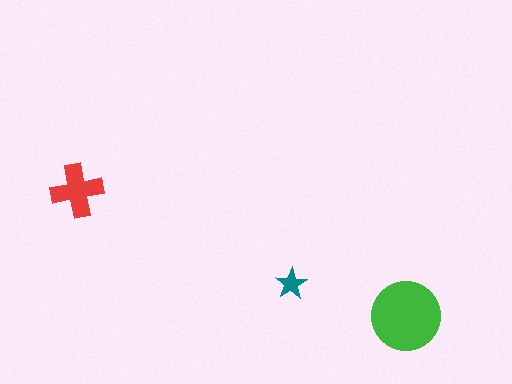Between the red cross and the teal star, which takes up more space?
The red cross.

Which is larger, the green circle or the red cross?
The green circle.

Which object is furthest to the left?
The red cross is leftmost.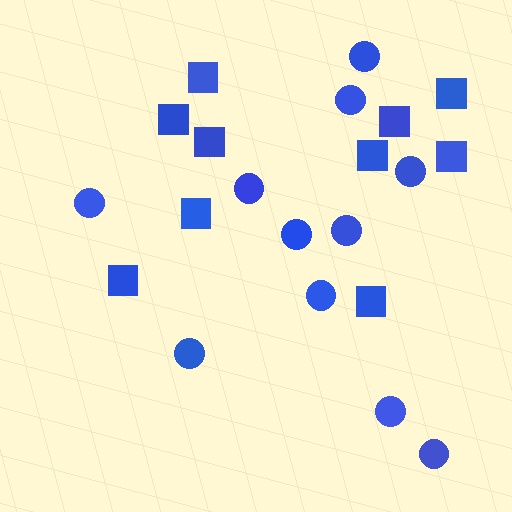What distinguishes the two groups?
There are 2 groups: one group of squares (10) and one group of circles (11).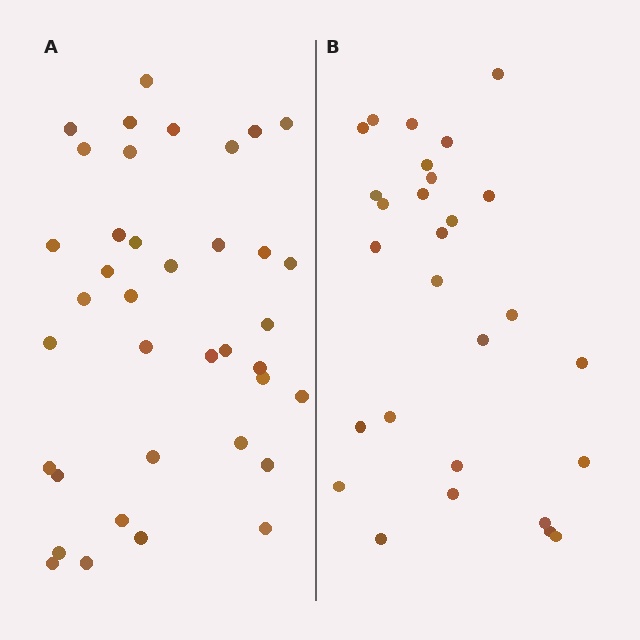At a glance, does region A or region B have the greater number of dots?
Region A (the left region) has more dots.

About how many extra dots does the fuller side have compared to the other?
Region A has roughly 10 or so more dots than region B.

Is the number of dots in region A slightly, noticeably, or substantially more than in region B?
Region A has noticeably more, but not dramatically so. The ratio is roughly 1.4 to 1.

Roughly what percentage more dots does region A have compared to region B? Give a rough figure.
About 35% more.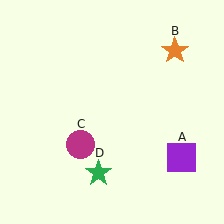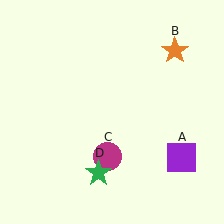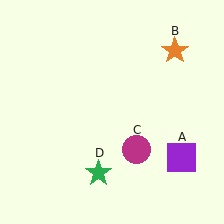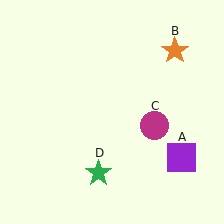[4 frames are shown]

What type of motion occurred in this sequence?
The magenta circle (object C) rotated counterclockwise around the center of the scene.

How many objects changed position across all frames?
1 object changed position: magenta circle (object C).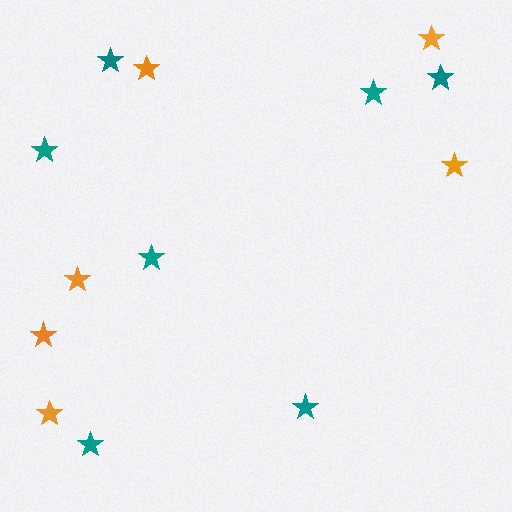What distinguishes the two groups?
There are 2 groups: one group of teal stars (7) and one group of orange stars (6).